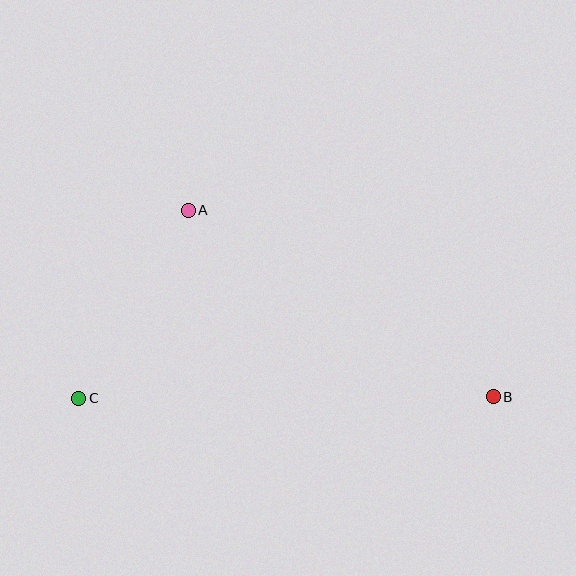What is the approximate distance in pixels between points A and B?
The distance between A and B is approximately 357 pixels.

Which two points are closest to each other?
Points A and C are closest to each other.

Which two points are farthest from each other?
Points B and C are farthest from each other.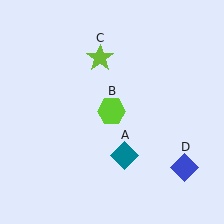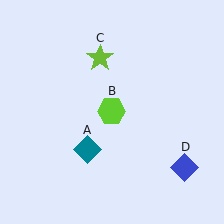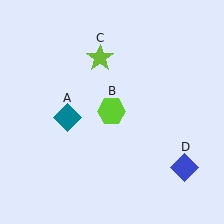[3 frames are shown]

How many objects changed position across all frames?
1 object changed position: teal diamond (object A).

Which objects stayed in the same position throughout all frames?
Lime hexagon (object B) and lime star (object C) and blue diamond (object D) remained stationary.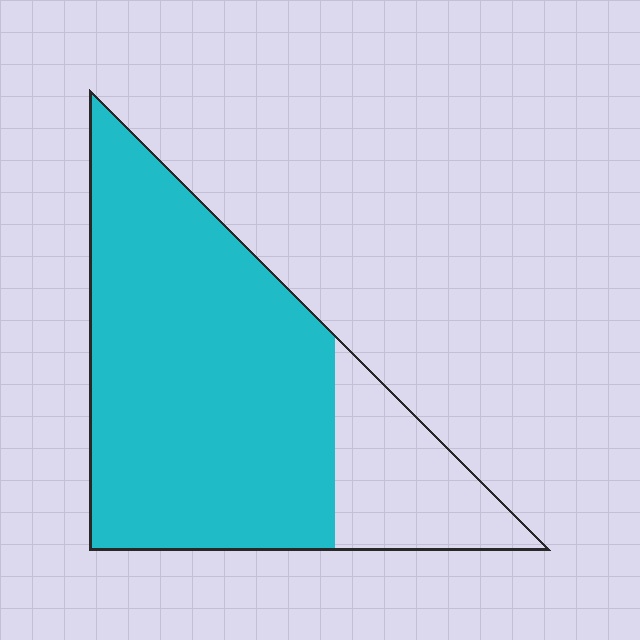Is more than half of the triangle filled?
Yes.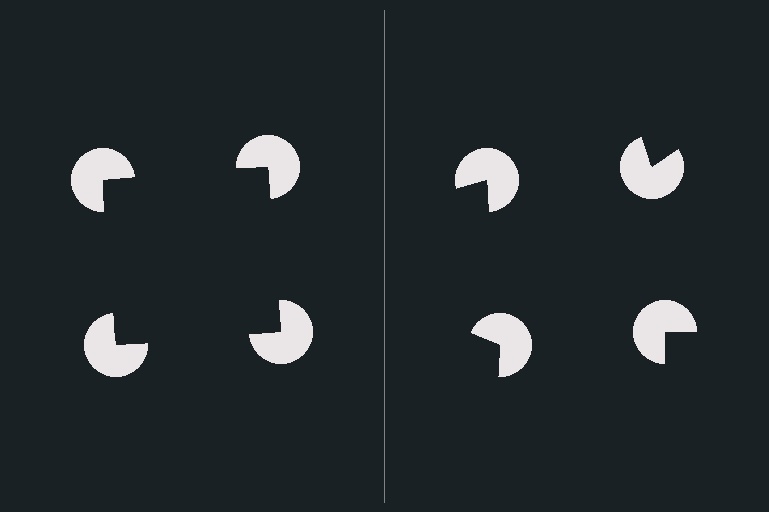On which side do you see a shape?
An illusory square appears on the left side. On the right side the wedge cuts are rotated, so no coherent shape forms.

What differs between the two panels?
The pac-man discs are positioned identically on both sides; only the wedge orientations differ. On the left they align to a square; on the right they are misaligned.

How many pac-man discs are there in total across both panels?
8 — 4 on each side.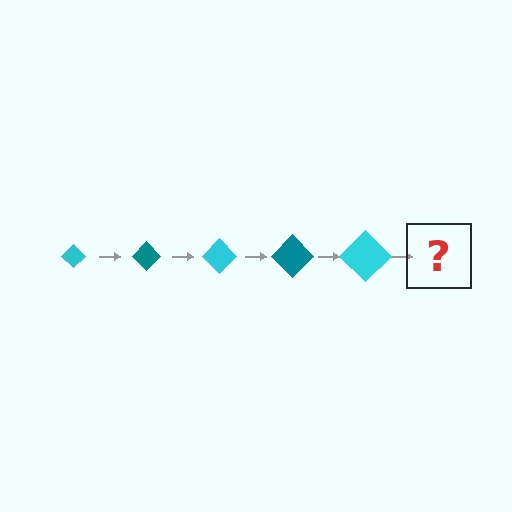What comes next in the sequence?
The next element should be a teal diamond, larger than the previous one.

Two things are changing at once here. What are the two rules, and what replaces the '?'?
The two rules are that the diamond grows larger each step and the color cycles through cyan and teal. The '?' should be a teal diamond, larger than the previous one.